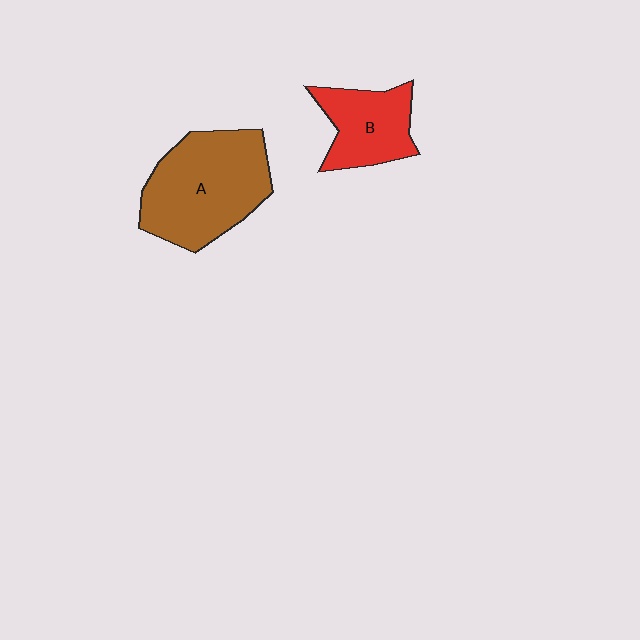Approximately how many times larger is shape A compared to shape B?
Approximately 1.7 times.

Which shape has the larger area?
Shape A (brown).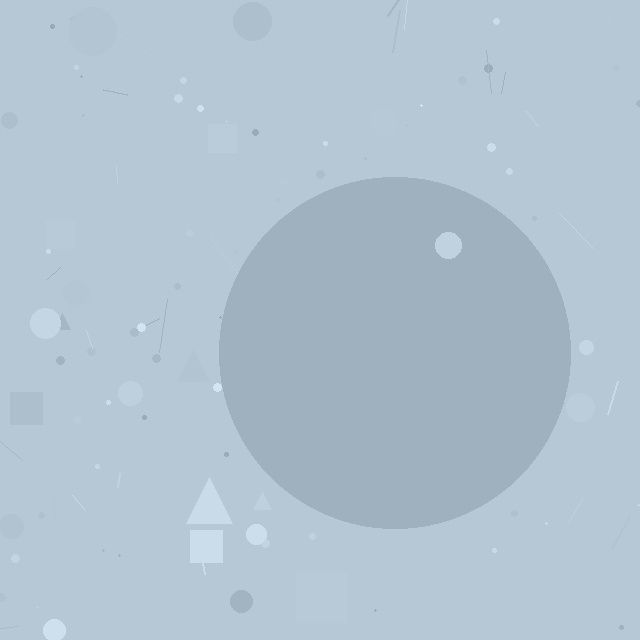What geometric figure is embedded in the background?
A circle is embedded in the background.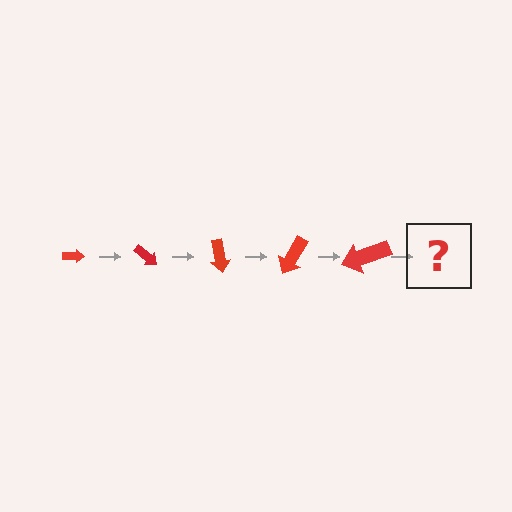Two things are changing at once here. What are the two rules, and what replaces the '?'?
The two rules are that the arrow grows larger each step and it rotates 40 degrees each step. The '?' should be an arrow, larger than the previous one and rotated 200 degrees from the start.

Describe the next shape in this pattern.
It should be an arrow, larger than the previous one and rotated 200 degrees from the start.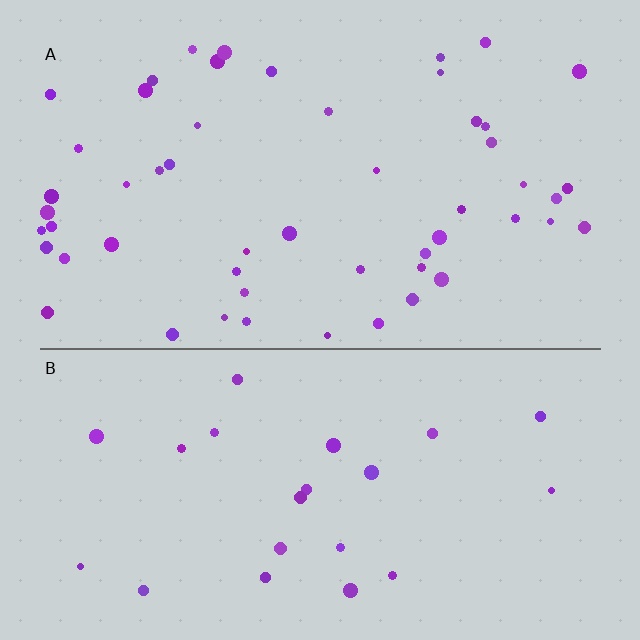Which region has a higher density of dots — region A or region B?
A (the top).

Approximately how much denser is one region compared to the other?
Approximately 2.3× — region A over region B.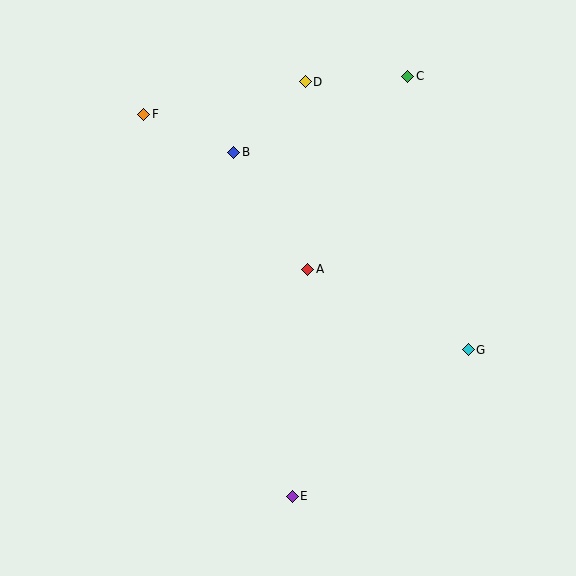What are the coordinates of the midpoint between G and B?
The midpoint between G and B is at (351, 251).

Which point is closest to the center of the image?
Point A at (308, 269) is closest to the center.